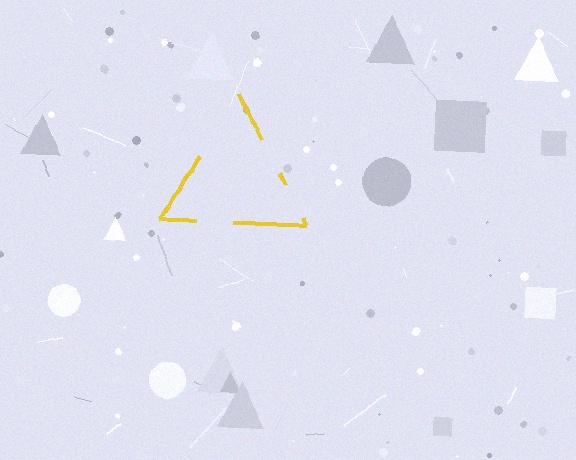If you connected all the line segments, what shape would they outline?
They would outline a triangle.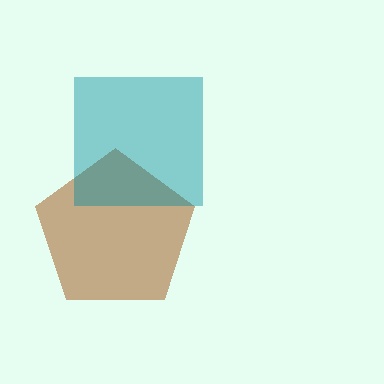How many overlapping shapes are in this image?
There are 2 overlapping shapes in the image.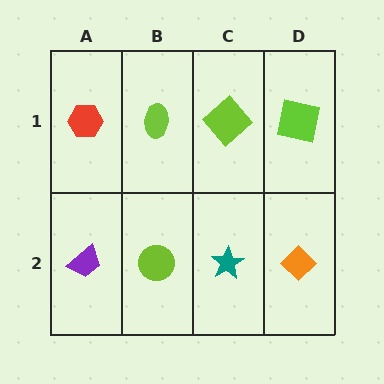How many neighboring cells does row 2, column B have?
3.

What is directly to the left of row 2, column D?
A teal star.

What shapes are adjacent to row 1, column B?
A lime circle (row 2, column B), a red hexagon (row 1, column A), a lime diamond (row 1, column C).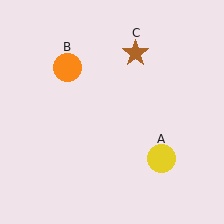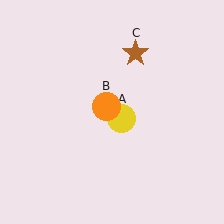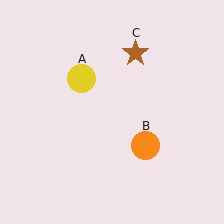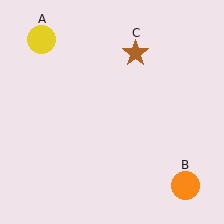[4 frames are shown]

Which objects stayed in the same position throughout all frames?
Brown star (object C) remained stationary.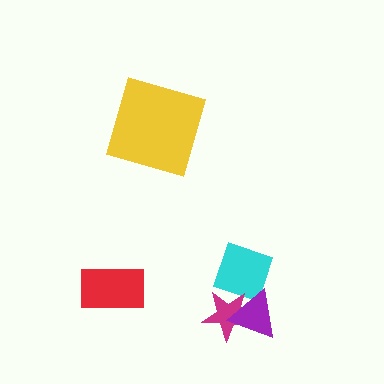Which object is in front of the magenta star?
The purple triangle is in front of the magenta star.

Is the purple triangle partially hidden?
No, no other shape covers it.